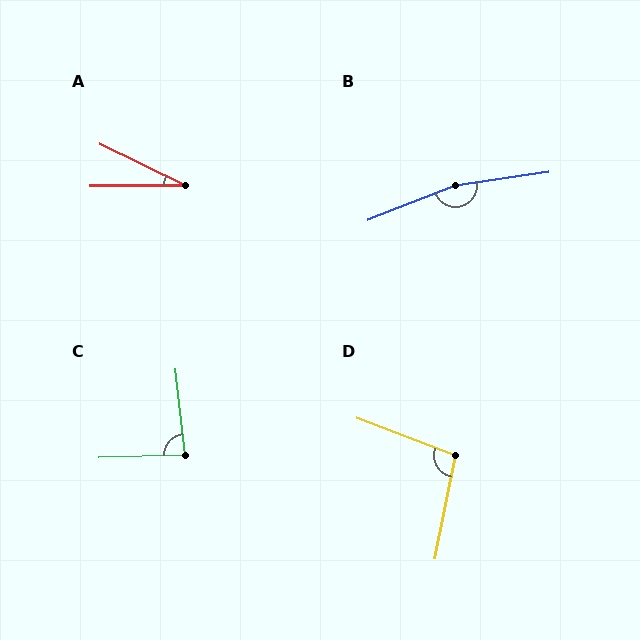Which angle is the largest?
B, at approximately 167 degrees.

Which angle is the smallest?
A, at approximately 26 degrees.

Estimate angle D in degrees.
Approximately 100 degrees.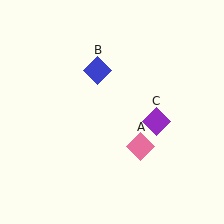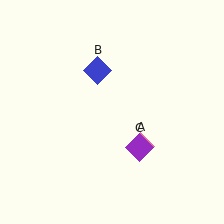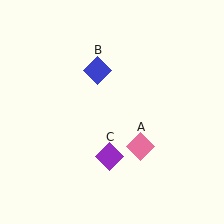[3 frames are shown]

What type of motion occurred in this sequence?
The purple diamond (object C) rotated clockwise around the center of the scene.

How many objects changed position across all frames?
1 object changed position: purple diamond (object C).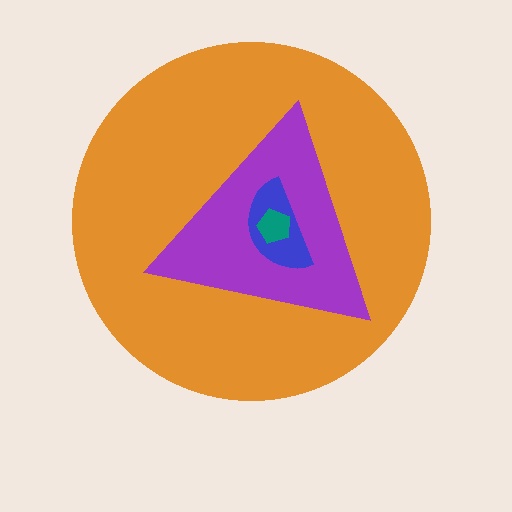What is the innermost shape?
The teal pentagon.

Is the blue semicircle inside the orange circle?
Yes.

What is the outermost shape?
The orange circle.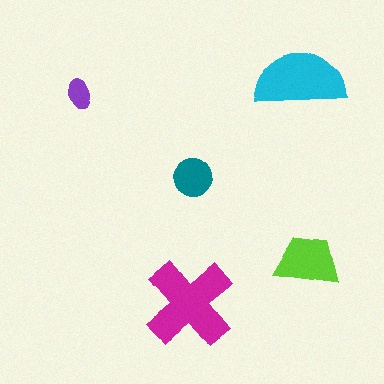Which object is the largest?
The magenta cross.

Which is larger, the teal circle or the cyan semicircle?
The cyan semicircle.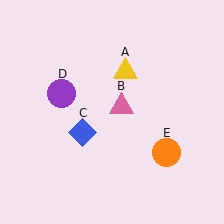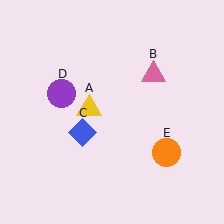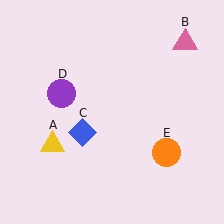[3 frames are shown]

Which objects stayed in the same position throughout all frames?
Blue diamond (object C) and purple circle (object D) and orange circle (object E) remained stationary.